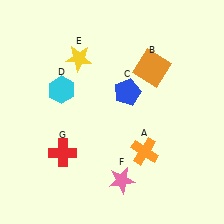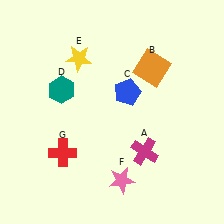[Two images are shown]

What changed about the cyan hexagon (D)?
In Image 1, D is cyan. In Image 2, it changed to teal.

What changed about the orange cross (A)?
In Image 1, A is orange. In Image 2, it changed to magenta.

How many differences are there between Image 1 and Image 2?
There are 2 differences between the two images.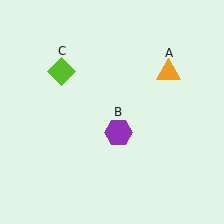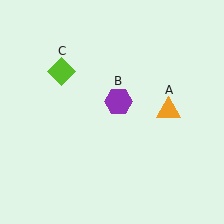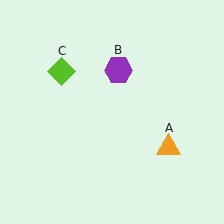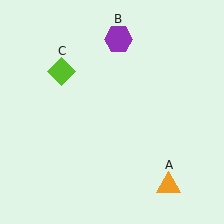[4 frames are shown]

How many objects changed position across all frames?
2 objects changed position: orange triangle (object A), purple hexagon (object B).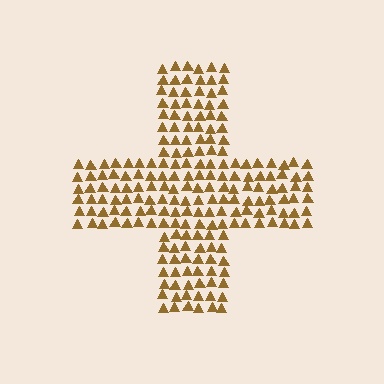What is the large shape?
The large shape is a cross.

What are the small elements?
The small elements are triangles.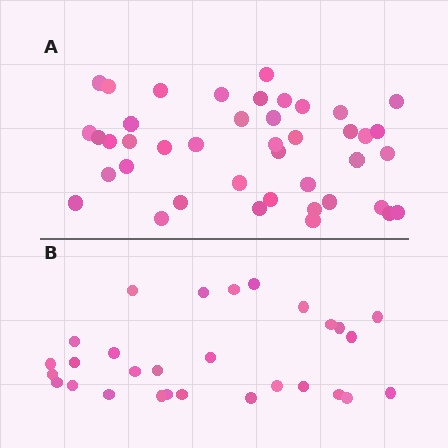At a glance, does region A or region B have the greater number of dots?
Region A (the top region) has more dots.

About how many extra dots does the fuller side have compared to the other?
Region A has approximately 15 more dots than region B.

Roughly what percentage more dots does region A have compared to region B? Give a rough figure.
About 45% more.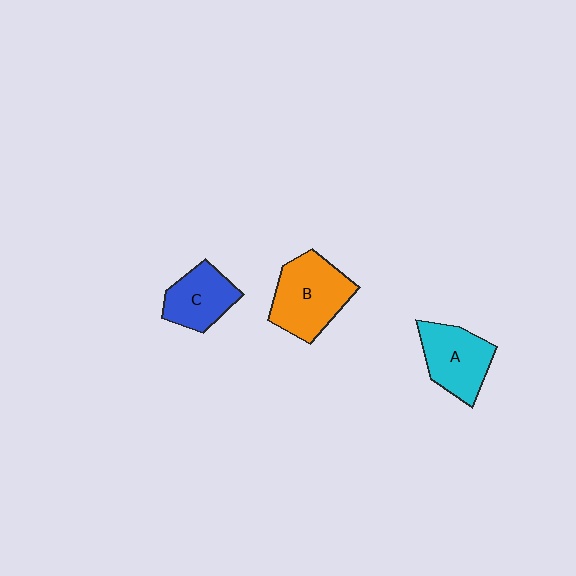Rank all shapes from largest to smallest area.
From largest to smallest: B (orange), A (cyan), C (blue).